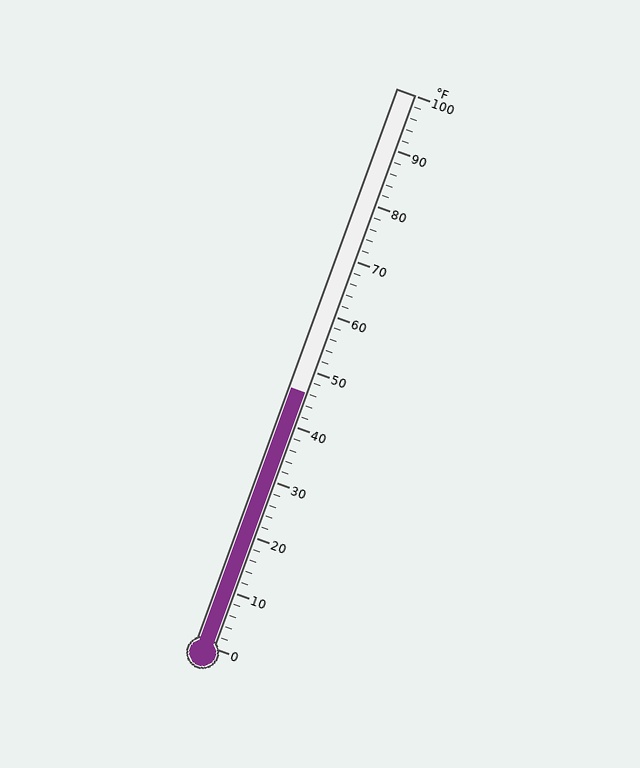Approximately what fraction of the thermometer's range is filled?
The thermometer is filled to approximately 45% of its range.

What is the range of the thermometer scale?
The thermometer scale ranges from 0°F to 100°F.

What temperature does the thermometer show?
The thermometer shows approximately 46°F.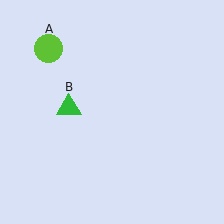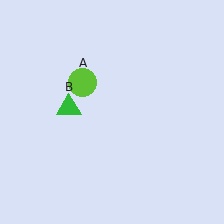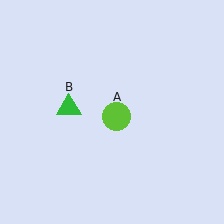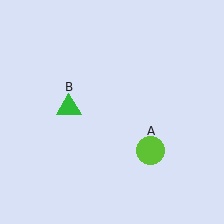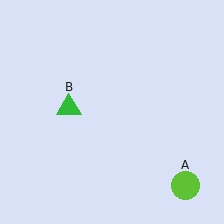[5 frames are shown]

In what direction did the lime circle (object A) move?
The lime circle (object A) moved down and to the right.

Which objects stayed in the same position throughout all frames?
Green triangle (object B) remained stationary.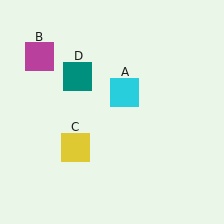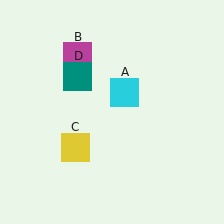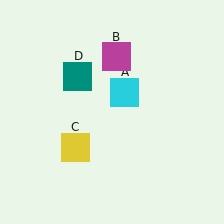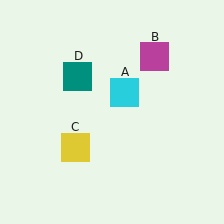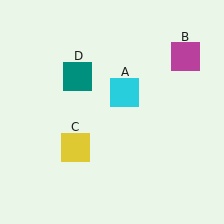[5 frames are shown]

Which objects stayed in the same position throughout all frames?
Cyan square (object A) and yellow square (object C) and teal square (object D) remained stationary.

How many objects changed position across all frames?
1 object changed position: magenta square (object B).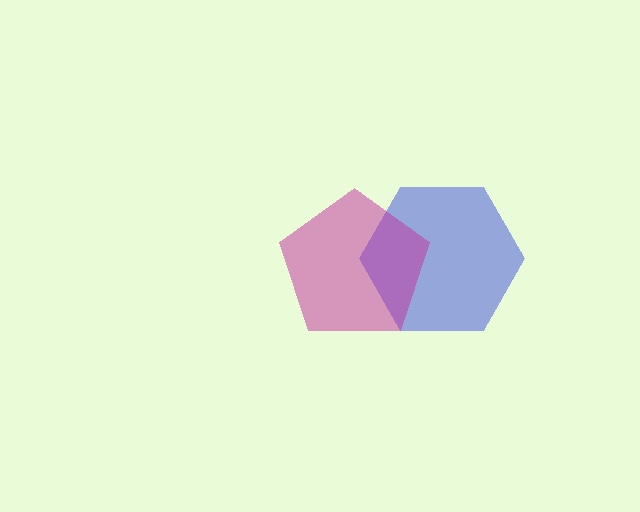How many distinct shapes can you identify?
There are 2 distinct shapes: a blue hexagon, a magenta pentagon.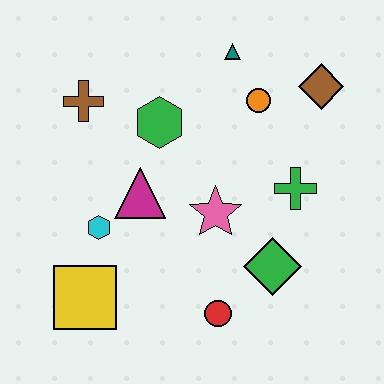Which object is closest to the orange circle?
The teal triangle is closest to the orange circle.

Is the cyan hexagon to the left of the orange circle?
Yes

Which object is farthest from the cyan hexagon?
The brown diamond is farthest from the cyan hexagon.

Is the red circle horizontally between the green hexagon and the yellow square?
No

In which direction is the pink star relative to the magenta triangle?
The pink star is to the right of the magenta triangle.